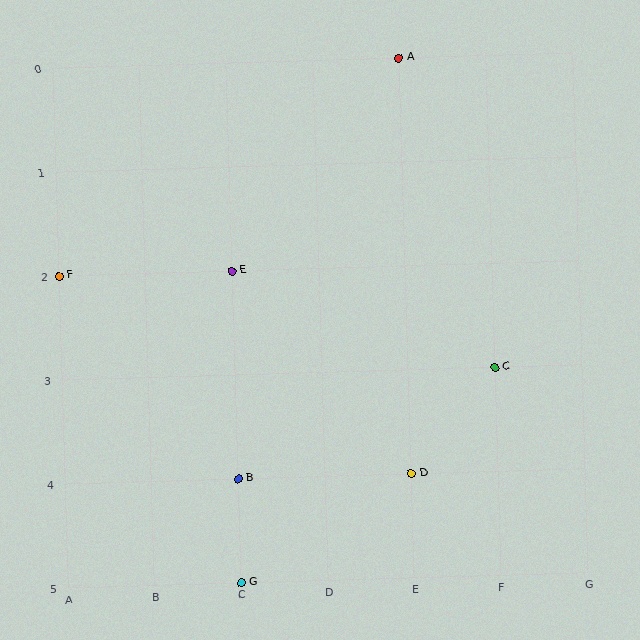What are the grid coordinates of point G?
Point G is at grid coordinates (C, 5).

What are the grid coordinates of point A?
Point A is at grid coordinates (E, 0).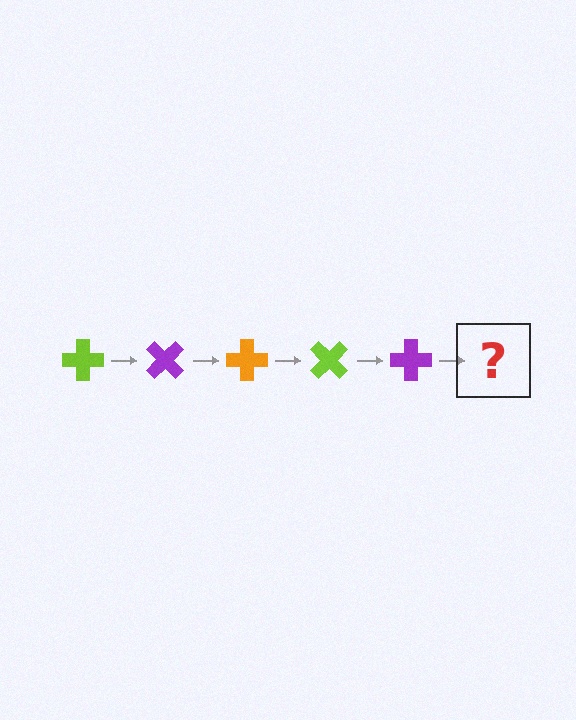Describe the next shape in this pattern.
It should be an orange cross, rotated 225 degrees from the start.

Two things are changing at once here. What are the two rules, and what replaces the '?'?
The two rules are that it rotates 45 degrees each step and the color cycles through lime, purple, and orange. The '?' should be an orange cross, rotated 225 degrees from the start.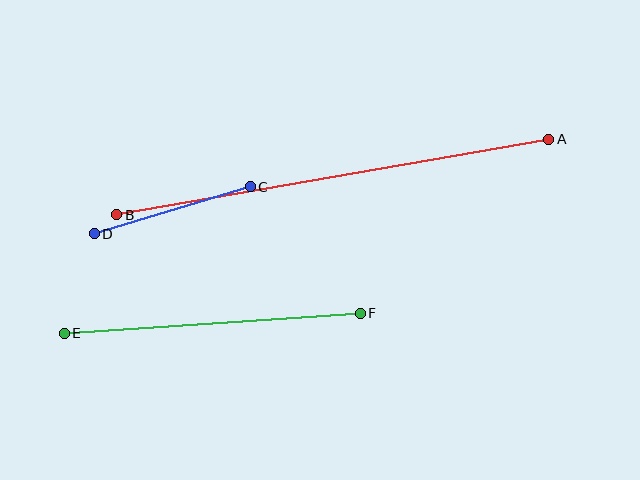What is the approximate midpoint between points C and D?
The midpoint is at approximately (172, 210) pixels.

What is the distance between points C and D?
The distance is approximately 163 pixels.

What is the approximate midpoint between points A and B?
The midpoint is at approximately (333, 177) pixels.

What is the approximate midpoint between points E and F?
The midpoint is at approximately (212, 323) pixels.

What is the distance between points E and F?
The distance is approximately 296 pixels.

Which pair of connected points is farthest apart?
Points A and B are farthest apart.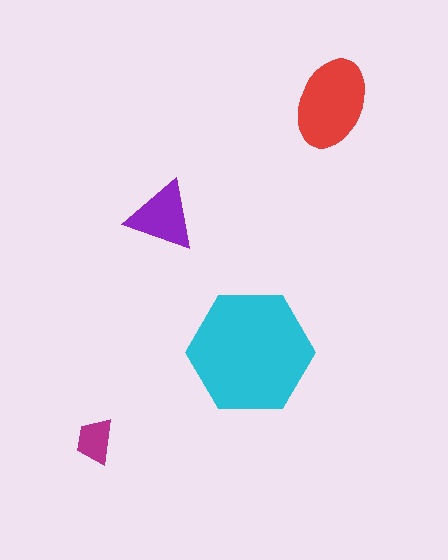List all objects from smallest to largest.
The magenta trapezoid, the purple triangle, the red ellipse, the cyan hexagon.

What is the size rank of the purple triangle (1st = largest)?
3rd.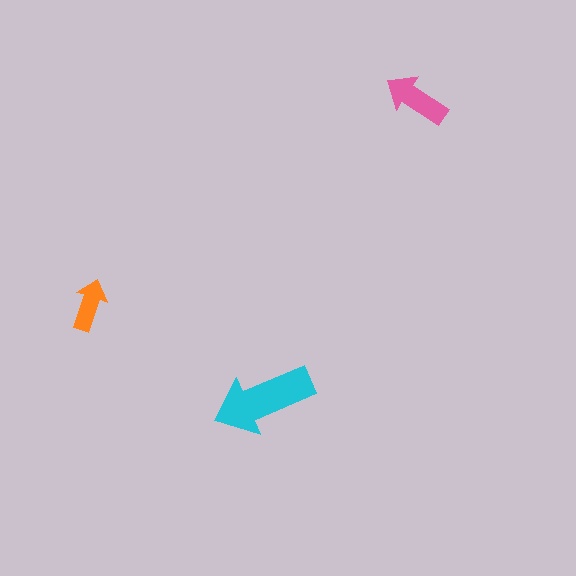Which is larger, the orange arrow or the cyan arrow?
The cyan one.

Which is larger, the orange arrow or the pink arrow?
The pink one.